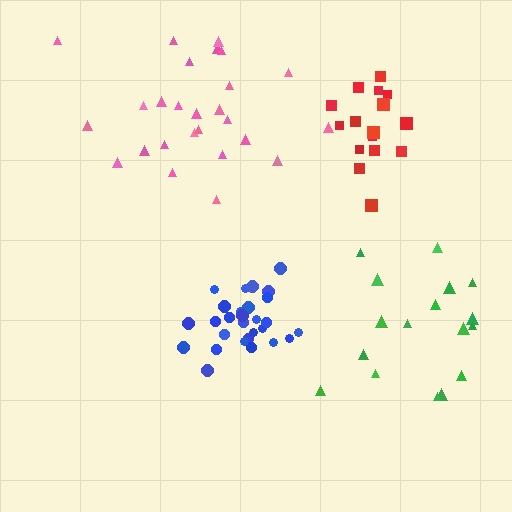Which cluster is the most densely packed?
Blue.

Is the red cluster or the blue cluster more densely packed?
Blue.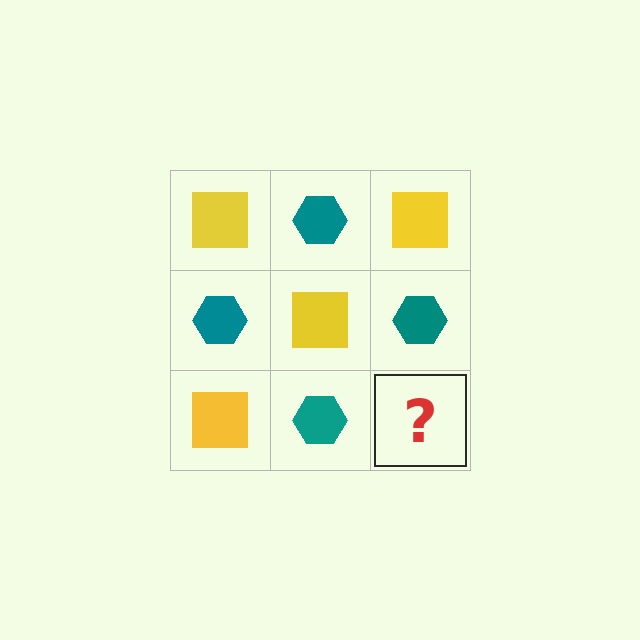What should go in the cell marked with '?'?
The missing cell should contain a yellow square.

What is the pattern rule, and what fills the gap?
The rule is that it alternates yellow square and teal hexagon in a checkerboard pattern. The gap should be filled with a yellow square.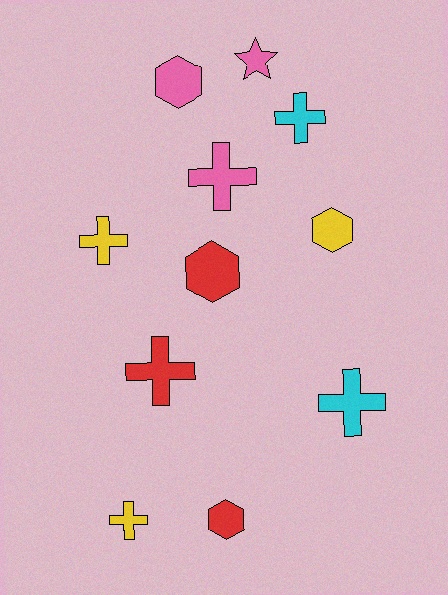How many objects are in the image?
There are 11 objects.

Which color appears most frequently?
Red, with 3 objects.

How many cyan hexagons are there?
There are no cyan hexagons.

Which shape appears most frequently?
Cross, with 6 objects.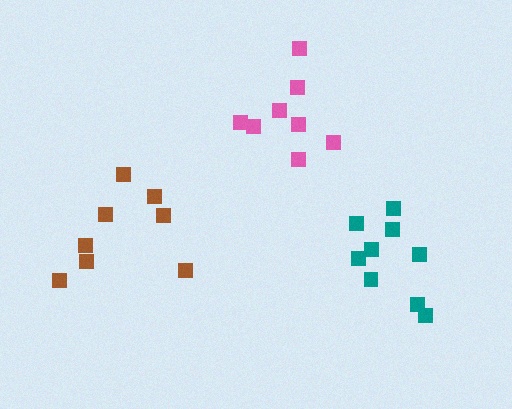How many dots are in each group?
Group 1: 8 dots, Group 2: 8 dots, Group 3: 9 dots (25 total).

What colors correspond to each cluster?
The clusters are colored: brown, pink, teal.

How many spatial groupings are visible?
There are 3 spatial groupings.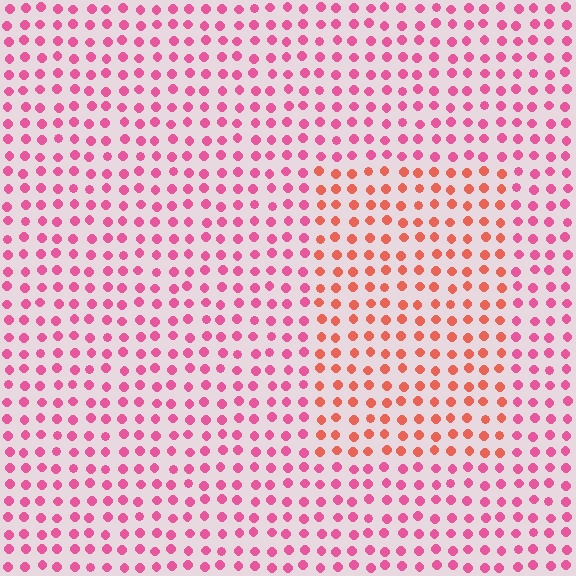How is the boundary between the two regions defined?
The boundary is defined purely by a slight shift in hue (about 35 degrees). Spacing, size, and orientation are identical on both sides.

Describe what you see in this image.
The image is filled with small pink elements in a uniform arrangement. A rectangle-shaped region is visible where the elements are tinted to a slightly different hue, forming a subtle color boundary.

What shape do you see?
I see a rectangle.